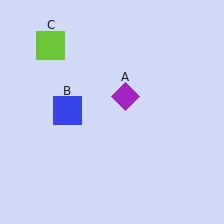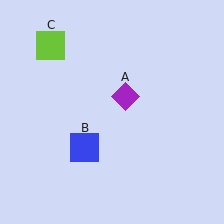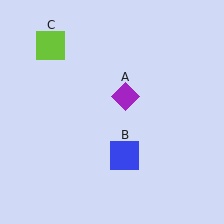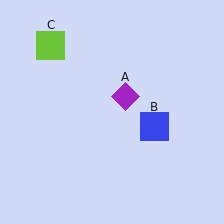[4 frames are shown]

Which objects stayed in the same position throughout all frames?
Purple diamond (object A) and lime square (object C) remained stationary.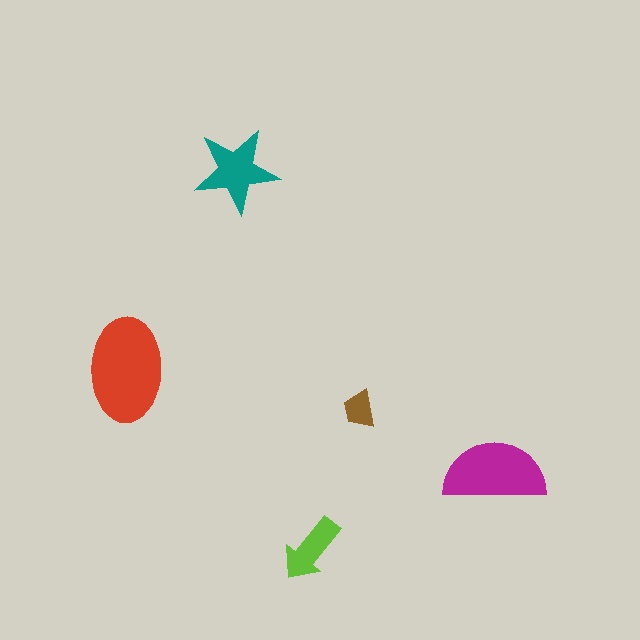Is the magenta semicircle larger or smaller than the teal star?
Larger.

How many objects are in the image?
There are 5 objects in the image.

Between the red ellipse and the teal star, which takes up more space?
The red ellipse.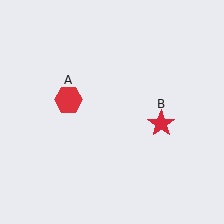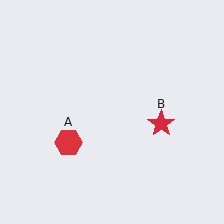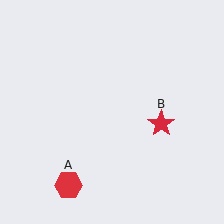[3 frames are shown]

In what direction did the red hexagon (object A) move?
The red hexagon (object A) moved down.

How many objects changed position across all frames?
1 object changed position: red hexagon (object A).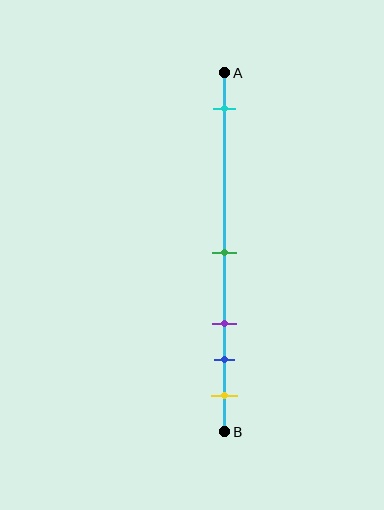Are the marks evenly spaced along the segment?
No, the marks are not evenly spaced.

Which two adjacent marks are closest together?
The blue and yellow marks are the closest adjacent pair.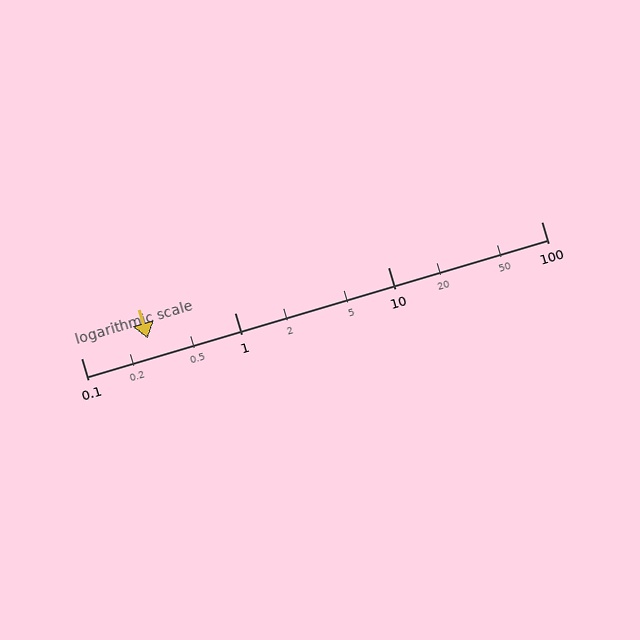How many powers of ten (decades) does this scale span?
The scale spans 3 decades, from 0.1 to 100.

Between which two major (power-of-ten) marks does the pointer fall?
The pointer is between 0.1 and 1.